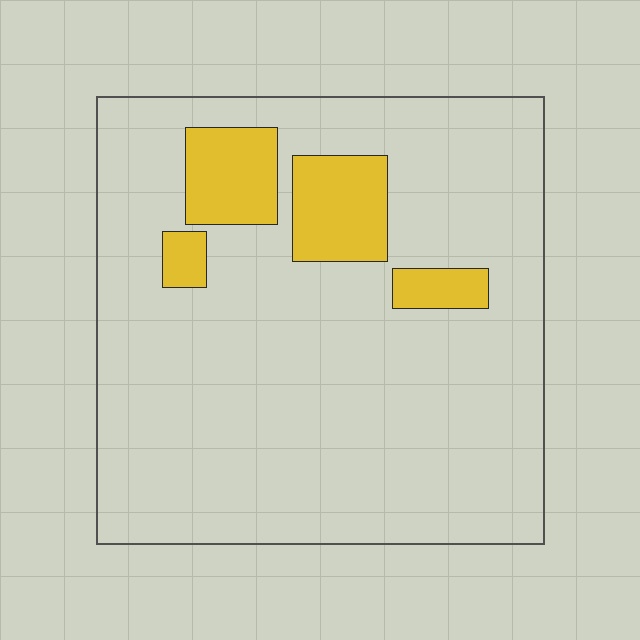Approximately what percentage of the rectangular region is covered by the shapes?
Approximately 15%.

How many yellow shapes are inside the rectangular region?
4.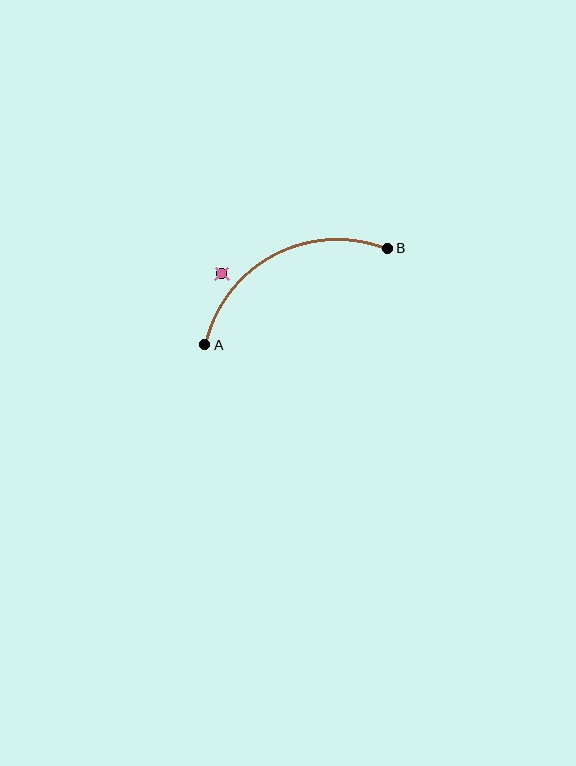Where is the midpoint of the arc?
The arc midpoint is the point on the curve farthest from the straight line joining A and B. It sits above that line.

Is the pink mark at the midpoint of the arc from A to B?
No — the pink mark does not lie on the arc at all. It sits slightly outside the curve.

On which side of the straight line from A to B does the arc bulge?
The arc bulges above the straight line connecting A and B.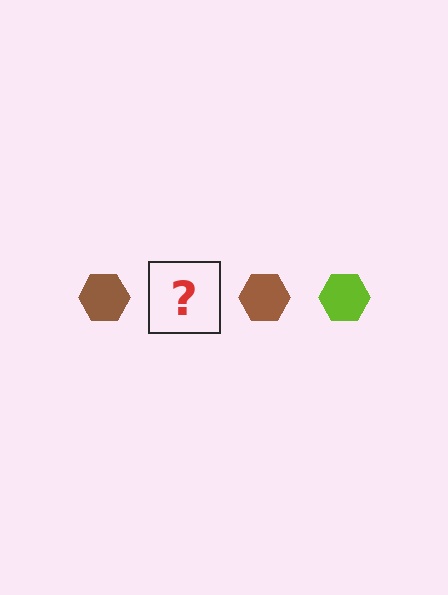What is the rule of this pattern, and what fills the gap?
The rule is that the pattern cycles through brown, lime hexagons. The gap should be filled with a lime hexagon.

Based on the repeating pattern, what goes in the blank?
The blank should be a lime hexagon.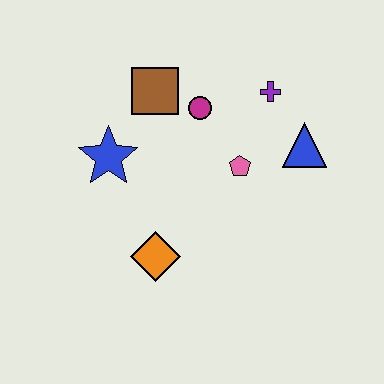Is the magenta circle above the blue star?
Yes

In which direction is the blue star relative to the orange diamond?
The blue star is above the orange diamond.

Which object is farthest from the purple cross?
The orange diamond is farthest from the purple cross.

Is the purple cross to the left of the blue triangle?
Yes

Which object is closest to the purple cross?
The blue triangle is closest to the purple cross.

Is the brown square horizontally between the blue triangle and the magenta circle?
No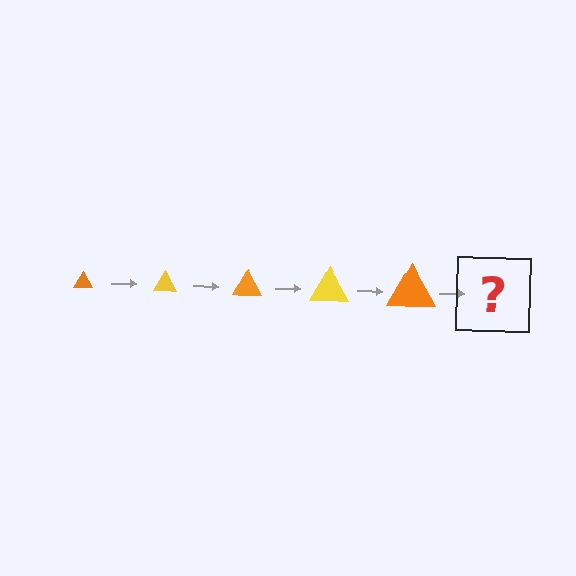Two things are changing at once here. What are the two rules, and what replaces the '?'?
The two rules are that the triangle grows larger each step and the color cycles through orange and yellow. The '?' should be a yellow triangle, larger than the previous one.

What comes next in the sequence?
The next element should be a yellow triangle, larger than the previous one.